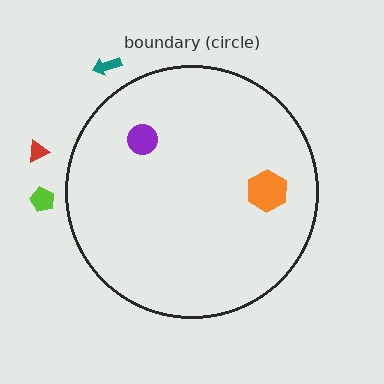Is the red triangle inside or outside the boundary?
Outside.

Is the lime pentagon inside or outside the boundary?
Outside.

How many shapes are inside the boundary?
2 inside, 3 outside.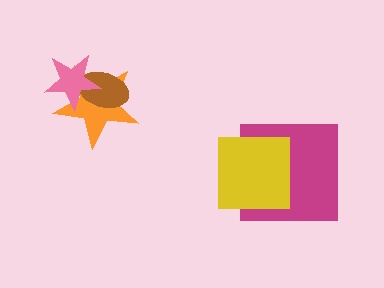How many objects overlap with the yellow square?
1 object overlaps with the yellow square.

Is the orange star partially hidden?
Yes, it is partially covered by another shape.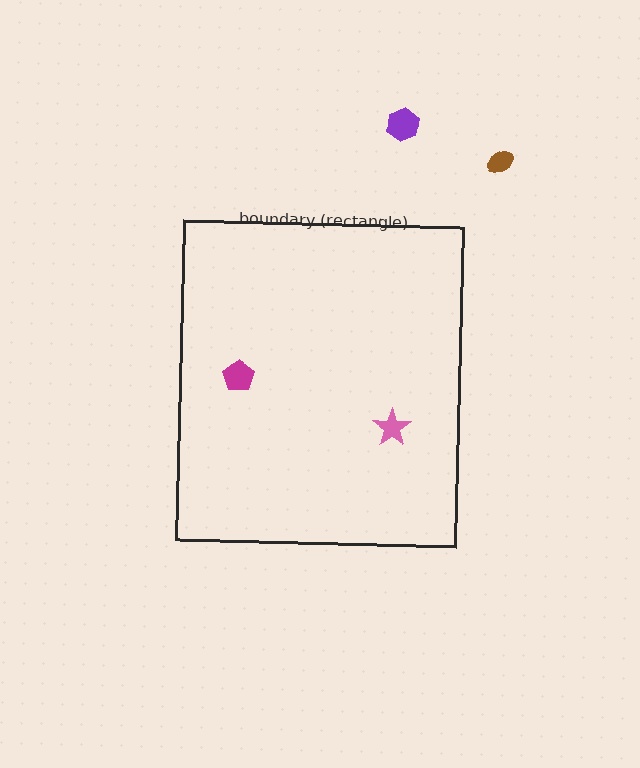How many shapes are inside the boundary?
2 inside, 2 outside.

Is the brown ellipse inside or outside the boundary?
Outside.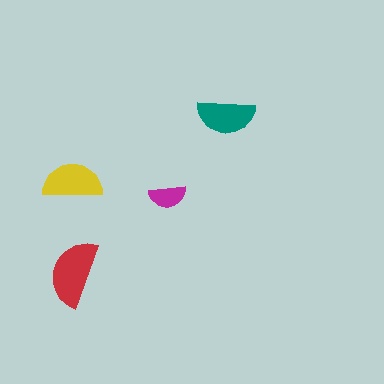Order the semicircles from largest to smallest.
the red one, the yellow one, the teal one, the magenta one.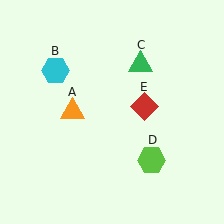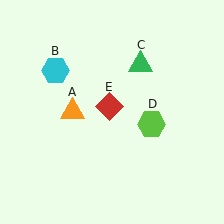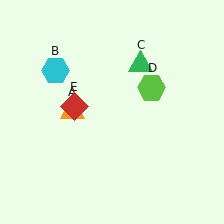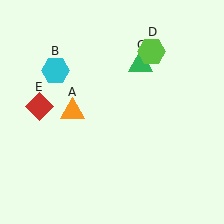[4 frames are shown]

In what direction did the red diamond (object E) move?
The red diamond (object E) moved left.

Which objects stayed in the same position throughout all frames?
Orange triangle (object A) and cyan hexagon (object B) and green triangle (object C) remained stationary.